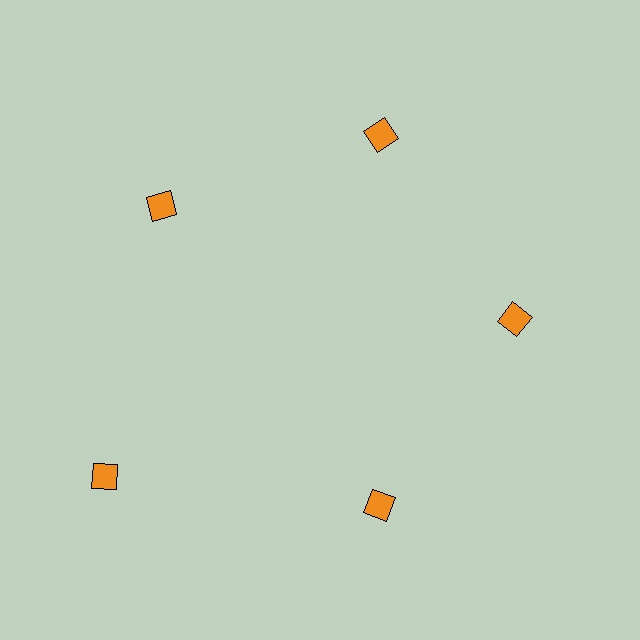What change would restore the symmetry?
The symmetry would be restored by moving it inward, back onto the ring so that all 5 diamonds sit at equal angles and equal distance from the center.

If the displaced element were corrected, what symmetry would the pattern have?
It would have 5-fold rotational symmetry — the pattern would map onto itself every 72 degrees.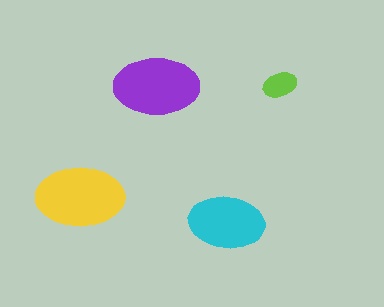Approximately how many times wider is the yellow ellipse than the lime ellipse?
About 2.5 times wider.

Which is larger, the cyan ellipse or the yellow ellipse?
The yellow one.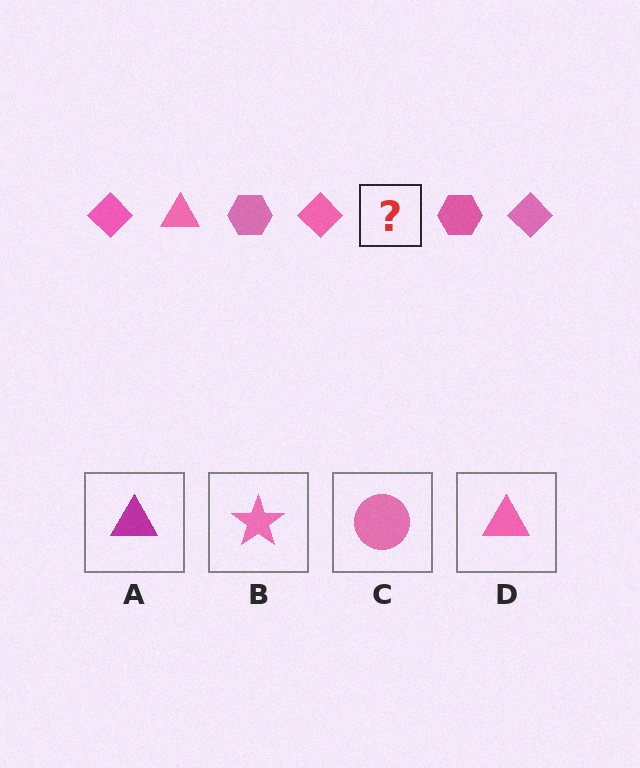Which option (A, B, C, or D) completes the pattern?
D.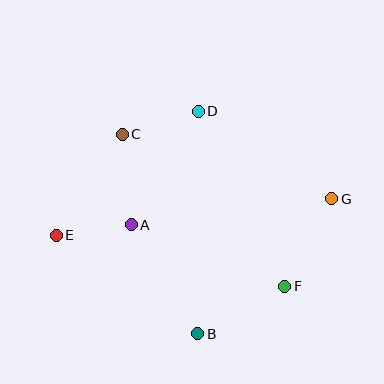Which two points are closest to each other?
Points A and E are closest to each other.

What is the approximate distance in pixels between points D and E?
The distance between D and E is approximately 189 pixels.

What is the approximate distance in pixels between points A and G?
The distance between A and G is approximately 202 pixels.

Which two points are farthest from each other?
Points E and G are farthest from each other.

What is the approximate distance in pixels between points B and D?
The distance between B and D is approximately 222 pixels.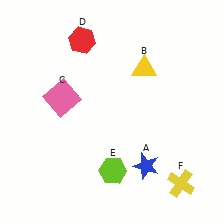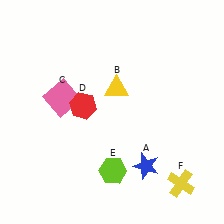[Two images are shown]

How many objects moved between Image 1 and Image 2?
2 objects moved between the two images.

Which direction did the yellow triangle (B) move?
The yellow triangle (B) moved left.